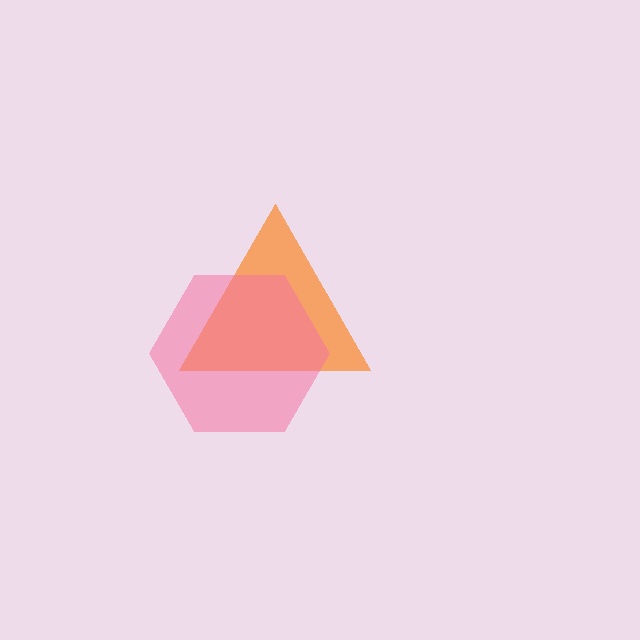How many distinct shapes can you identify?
There are 2 distinct shapes: an orange triangle, a pink hexagon.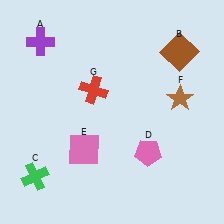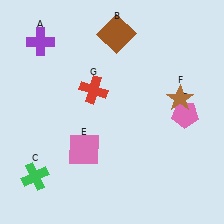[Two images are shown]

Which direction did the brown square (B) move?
The brown square (B) moved left.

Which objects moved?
The objects that moved are: the brown square (B), the pink pentagon (D).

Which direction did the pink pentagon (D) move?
The pink pentagon (D) moved up.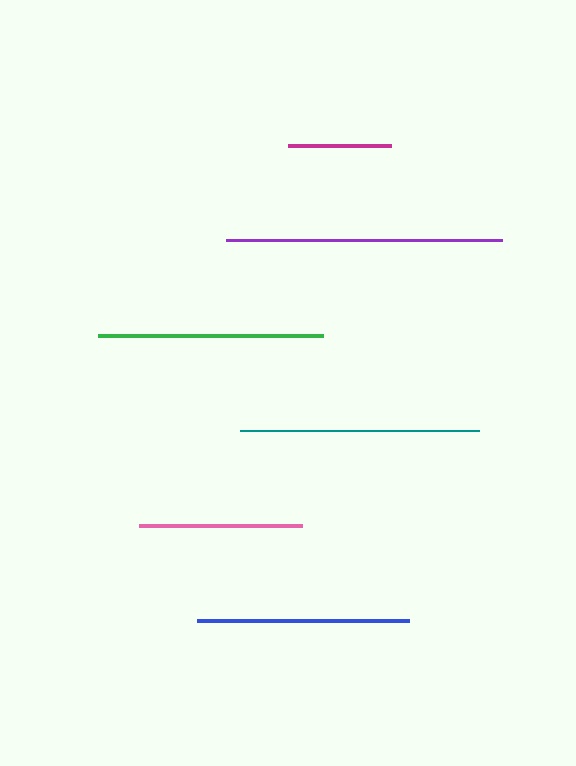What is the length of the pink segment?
The pink segment is approximately 163 pixels long.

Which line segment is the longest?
The purple line is the longest at approximately 276 pixels.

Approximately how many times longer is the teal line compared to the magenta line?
The teal line is approximately 2.3 times the length of the magenta line.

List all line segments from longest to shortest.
From longest to shortest: purple, teal, green, blue, pink, magenta.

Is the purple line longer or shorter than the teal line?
The purple line is longer than the teal line.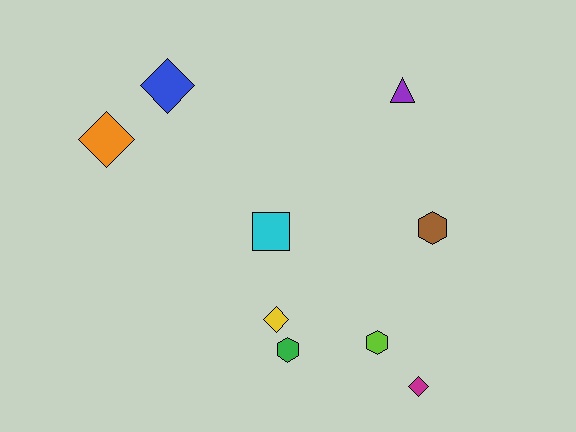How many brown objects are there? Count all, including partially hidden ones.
There is 1 brown object.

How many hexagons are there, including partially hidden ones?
There are 3 hexagons.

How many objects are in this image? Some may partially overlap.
There are 9 objects.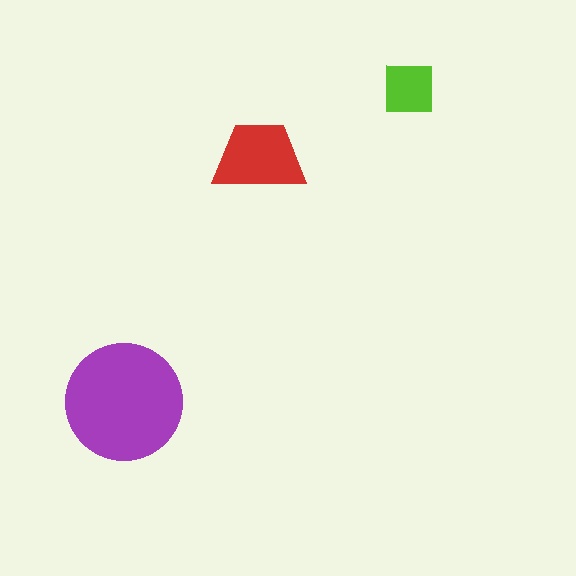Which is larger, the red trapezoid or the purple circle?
The purple circle.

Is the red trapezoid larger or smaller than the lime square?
Larger.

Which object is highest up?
The lime square is topmost.